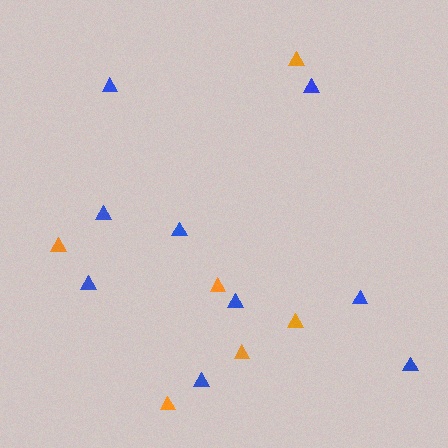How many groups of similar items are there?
There are 2 groups: one group of orange triangles (6) and one group of blue triangles (9).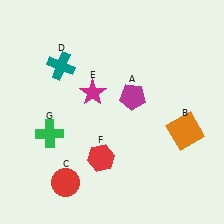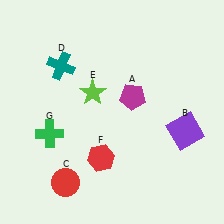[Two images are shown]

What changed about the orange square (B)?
In Image 1, B is orange. In Image 2, it changed to purple.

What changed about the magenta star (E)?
In Image 1, E is magenta. In Image 2, it changed to lime.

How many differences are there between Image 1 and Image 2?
There are 2 differences between the two images.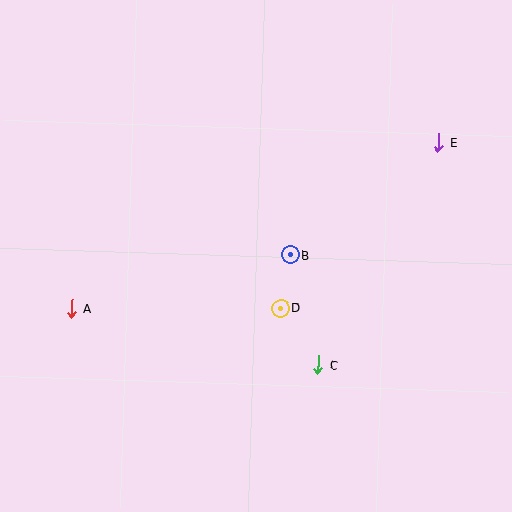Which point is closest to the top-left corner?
Point A is closest to the top-left corner.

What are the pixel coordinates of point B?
Point B is at (290, 255).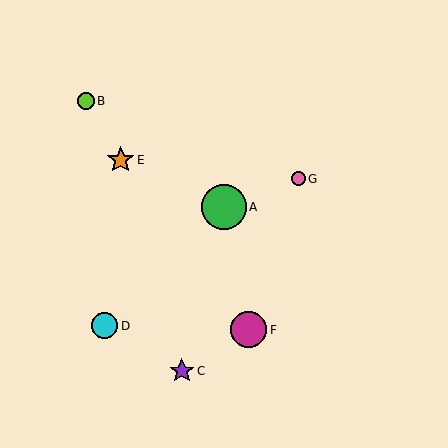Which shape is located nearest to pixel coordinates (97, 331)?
The cyan circle (labeled D) at (104, 326) is nearest to that location.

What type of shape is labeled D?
Shape D is a cyan circle.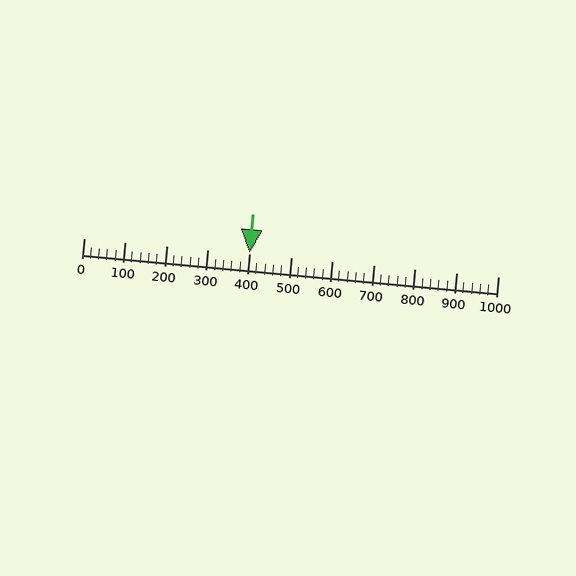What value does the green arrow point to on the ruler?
The green arrow points to approximately 400.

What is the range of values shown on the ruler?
The ruler shows values from 0 to 1000.